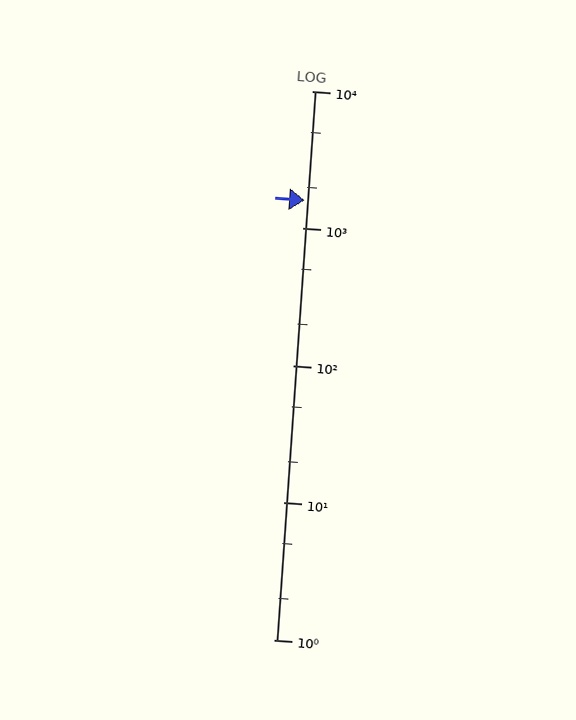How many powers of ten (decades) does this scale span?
The scale spans 4 decades, from 1 to 10000.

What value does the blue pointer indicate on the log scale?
The pointer indicates approximately 1600.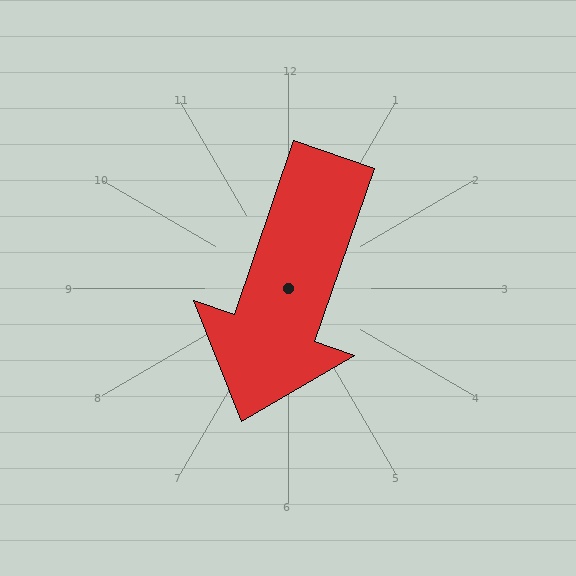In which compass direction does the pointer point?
South.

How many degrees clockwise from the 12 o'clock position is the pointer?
Approximately 199 degrees.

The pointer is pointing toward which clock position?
Roughly 7 o'clock.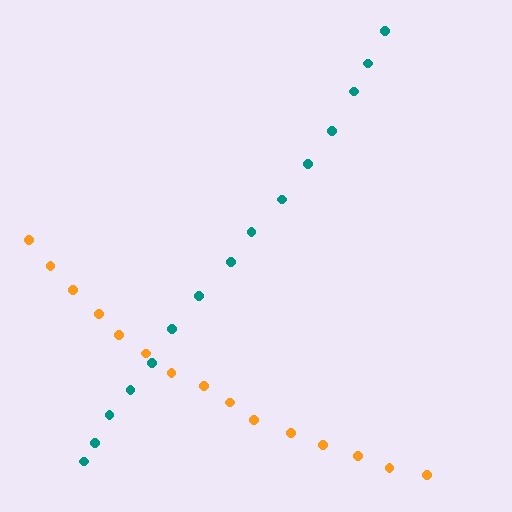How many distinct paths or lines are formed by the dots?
There are 2 distinct paths.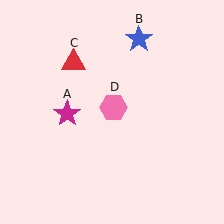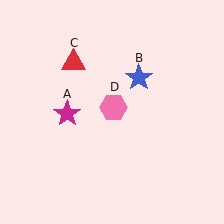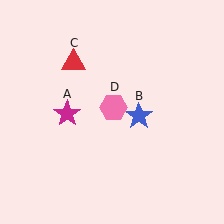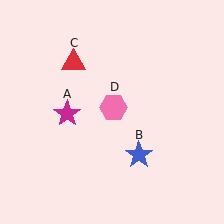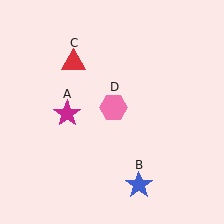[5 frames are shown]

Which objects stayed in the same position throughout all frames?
Magenta star (object A) and red triangle (object C) and pink hexagon (object D) remained stationary.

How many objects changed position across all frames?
1 object changed position: blue star (object B).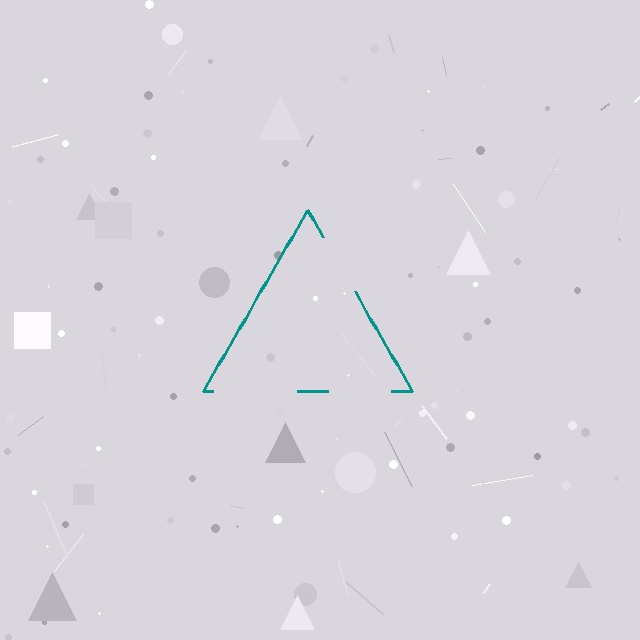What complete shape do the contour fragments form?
The contour fragments form a triangle.